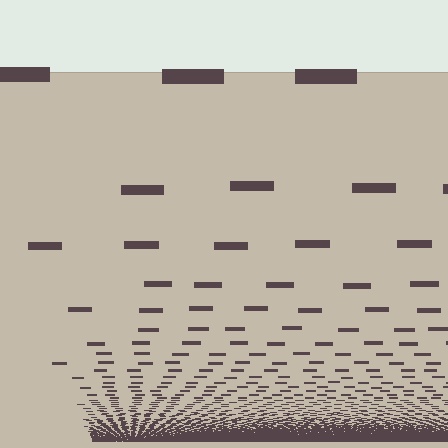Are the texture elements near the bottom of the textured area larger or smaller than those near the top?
Smaller. The gradient is inverted — elements near the bottom are smaller and denser.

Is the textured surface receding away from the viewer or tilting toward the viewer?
The surface appears to tilt toward the viewer. Texture elements get larger and sparser toward the top.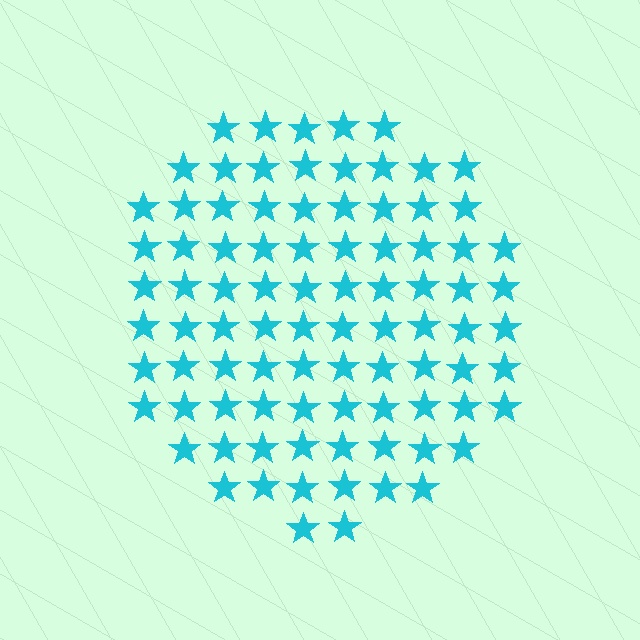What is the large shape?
The large shape is a circle.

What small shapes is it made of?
It is made of small stars.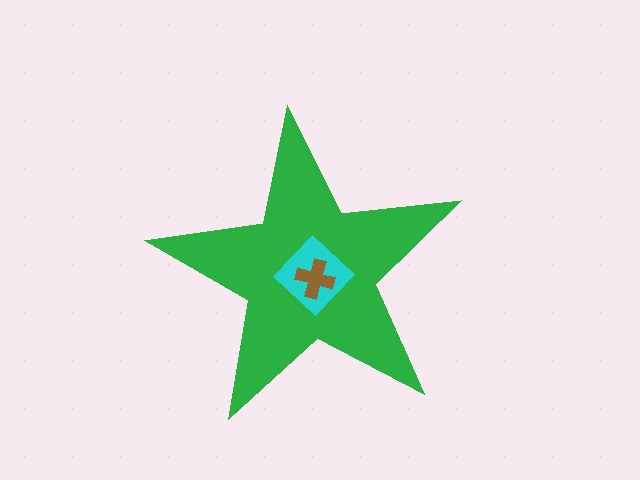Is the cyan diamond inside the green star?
Yes.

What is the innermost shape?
The brown cross.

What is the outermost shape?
The green star.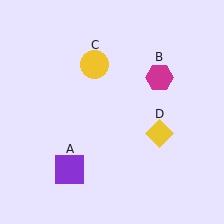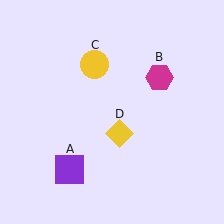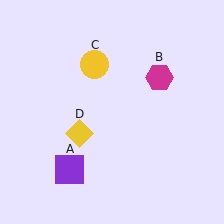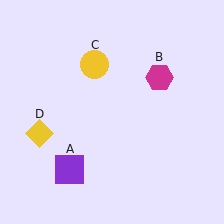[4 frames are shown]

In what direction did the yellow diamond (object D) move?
The yellow diamond (object D) moved left.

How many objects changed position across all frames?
1 object changed position: yellow diamond (object D).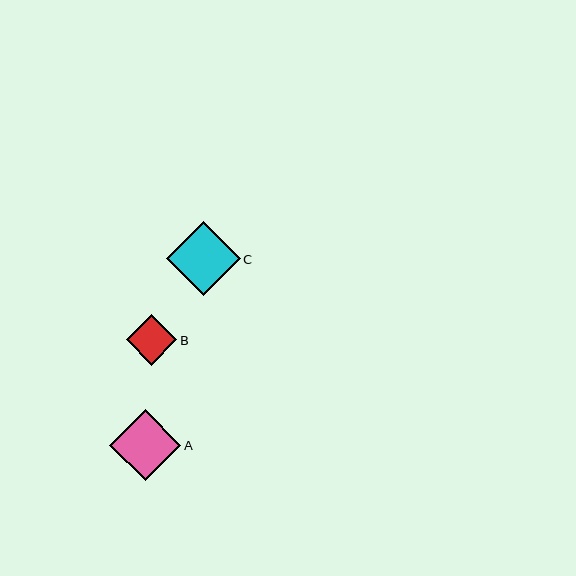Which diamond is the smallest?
Diamond B is the smallest with a size of approximately 51 pixels.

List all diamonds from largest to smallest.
From largest to smallest: C, A, B.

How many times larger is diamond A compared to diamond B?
Diamond A is approximately 1.4 times the size of diamond B.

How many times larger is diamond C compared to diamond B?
Diamond C is approximately 1.5 times the size of diamond B.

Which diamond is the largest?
Diamond C is the largest with a size of approximately 74 pixels.